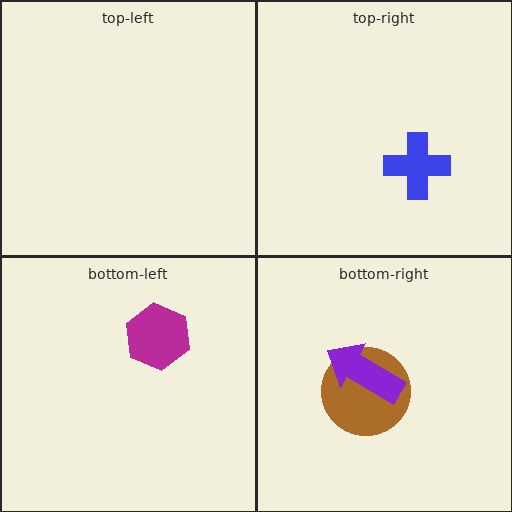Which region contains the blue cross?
The top-right region.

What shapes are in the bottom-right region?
The brown circle, the purple arrow.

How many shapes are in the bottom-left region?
1.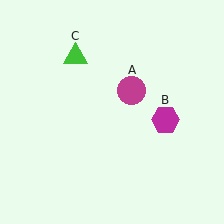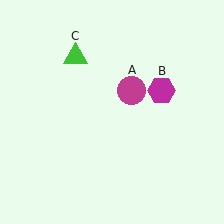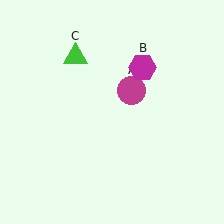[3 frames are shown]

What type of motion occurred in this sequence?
The magenta hexagon (object B) rotated counterclockwise around the center of the scene.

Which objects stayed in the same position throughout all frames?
Magenta circle (object A) and green triangle (object C) remained stationary.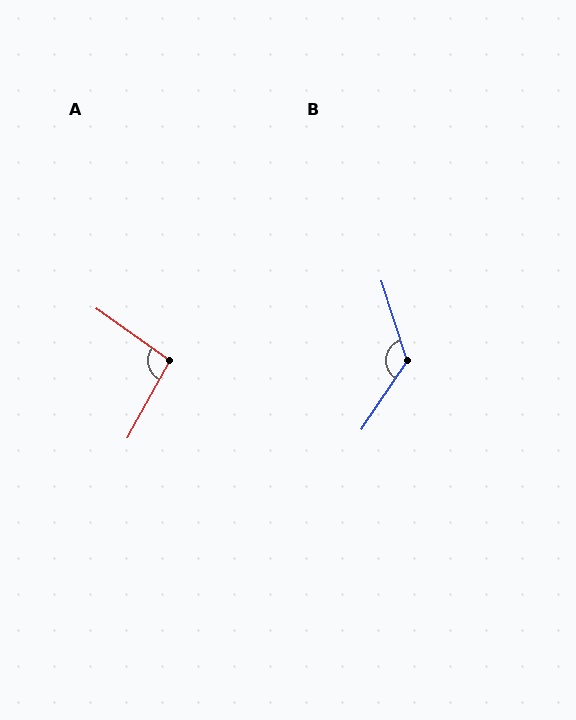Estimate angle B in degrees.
Approximately 128 degrees.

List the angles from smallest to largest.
A (97°), B (128°).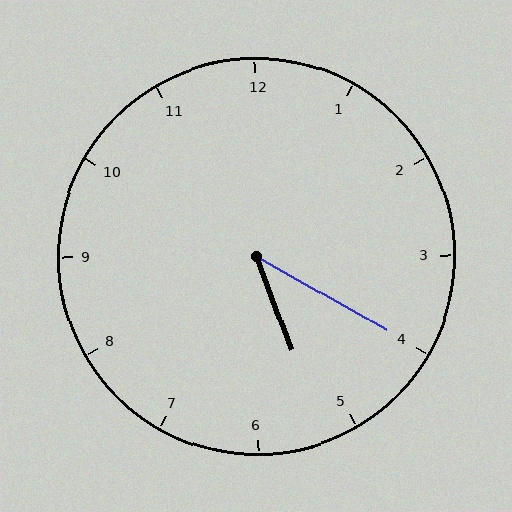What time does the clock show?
5:20.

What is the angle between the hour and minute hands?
Approximately 40 degrees.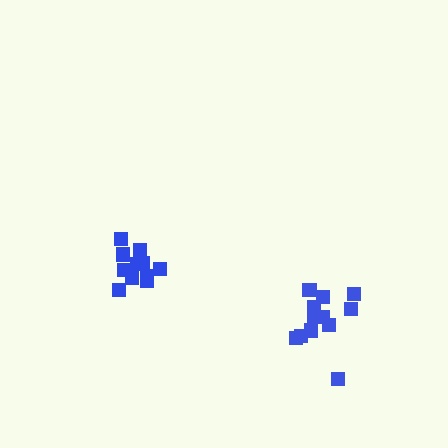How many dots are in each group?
Group 1: 12 dots, Group 2: 11 dots (23 total).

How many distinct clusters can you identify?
There are 2 distinct clusters.